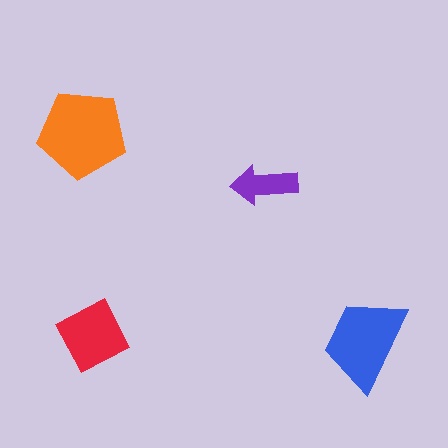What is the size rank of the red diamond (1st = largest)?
3rd.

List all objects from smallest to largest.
The purple arrow, the red diamond, the blue trapezoid, the orange pentagon.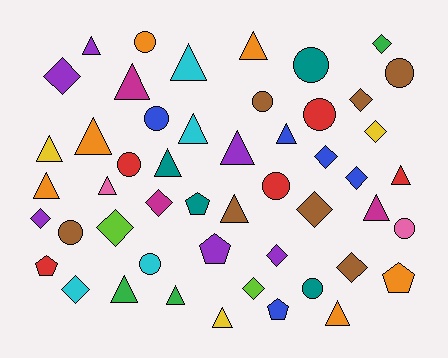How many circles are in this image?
There are 12 circles.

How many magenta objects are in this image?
There are 3 magenta objects.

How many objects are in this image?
There are 50 objects.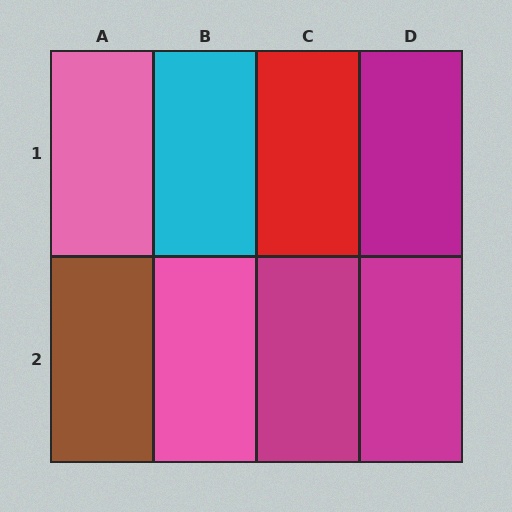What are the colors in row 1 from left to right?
Pink, cyan, red, magenta.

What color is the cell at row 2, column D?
Magenta.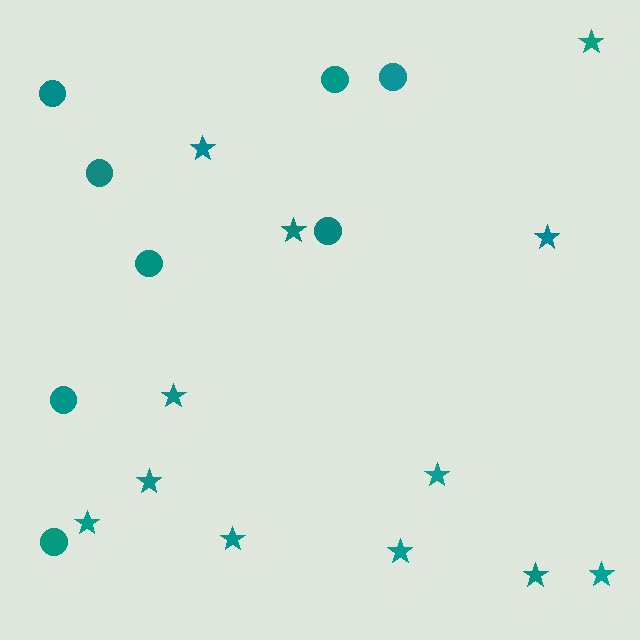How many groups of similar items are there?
There are 2 groups: one group of circles (8) and one group of stars (12).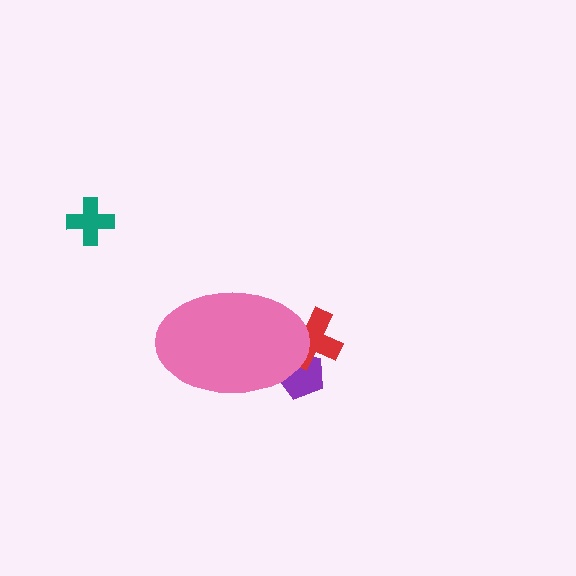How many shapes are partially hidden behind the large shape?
2 shapes are partially hidden.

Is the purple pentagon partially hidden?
Yes, the purple pentagon is partially hidden behind the pink ellipse.